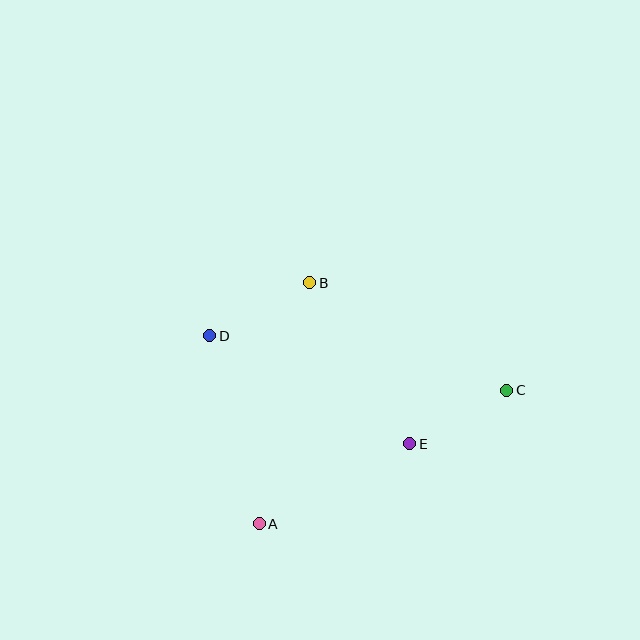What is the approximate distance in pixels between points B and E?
The distance between B and E is approximately 190 pixels.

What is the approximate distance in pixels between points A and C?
The distance between A and C is approximately 281 pixels.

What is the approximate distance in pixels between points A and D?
The distance between A and D is approximately 194 pixels.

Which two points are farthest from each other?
Points C and D are farthest from each other.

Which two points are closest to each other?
Points C and E are closest to each other.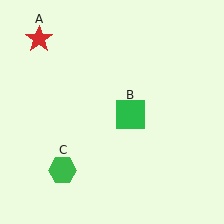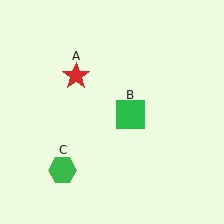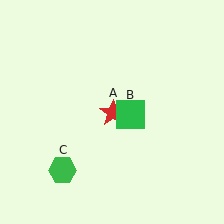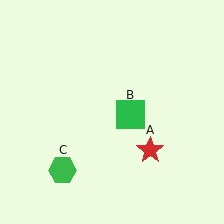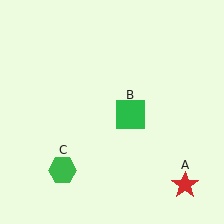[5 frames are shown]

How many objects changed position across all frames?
1 object changed position: red star (object A).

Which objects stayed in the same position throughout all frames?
Green square (object B) and green hexagon (object C) remained stationary.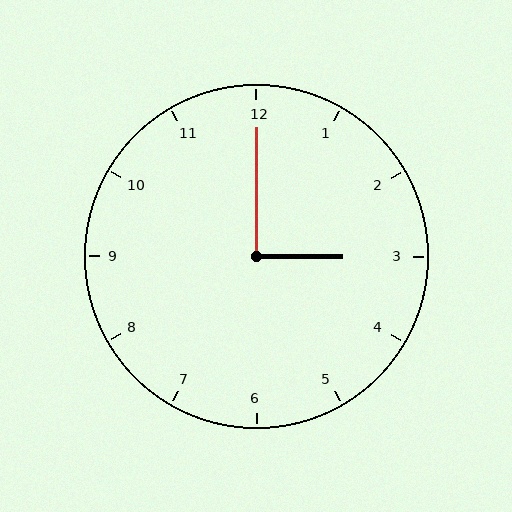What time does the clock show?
3:00.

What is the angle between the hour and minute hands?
Approximately 90 degrees.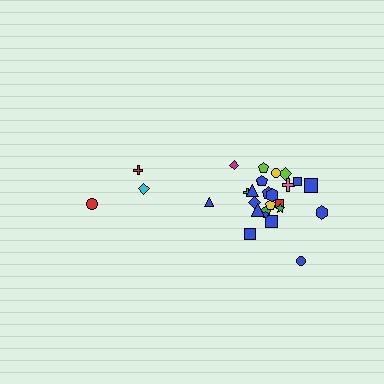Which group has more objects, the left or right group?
The right group.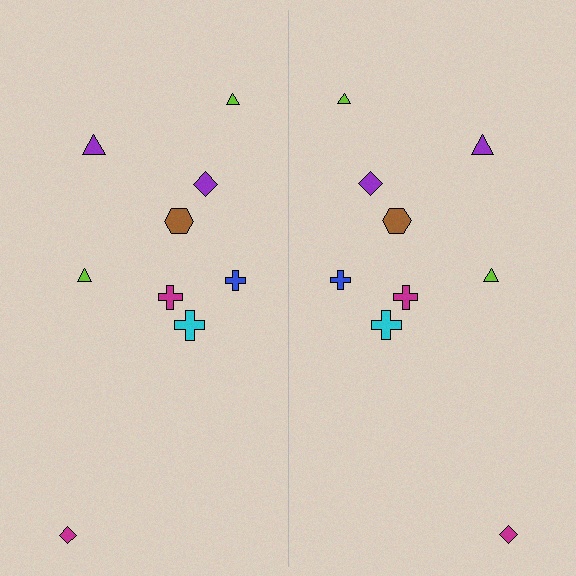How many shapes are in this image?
There are 18 shapes in this image.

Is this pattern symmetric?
Yes, this pattern has bilateral (reflection) symmetry.